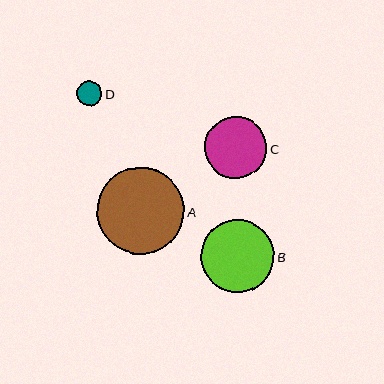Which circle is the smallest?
Circle D is the smallest with a size of approximately 26 pixels.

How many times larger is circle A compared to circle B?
Circle A is approximately 1.2 times the size of circle B.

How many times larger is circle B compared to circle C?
Circle B is approximately 1.2 times the size of circle C.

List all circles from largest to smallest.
From largest to smallest: A, B, C, D.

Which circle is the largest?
Circle A is the largest with a size of approximately 87 pixels.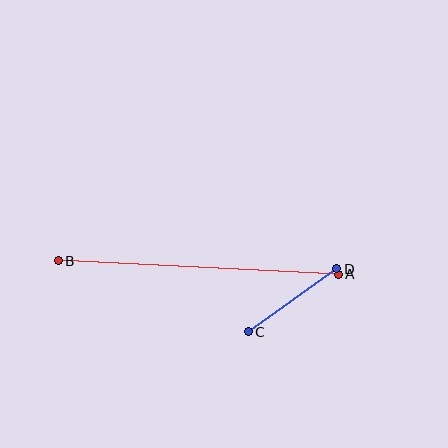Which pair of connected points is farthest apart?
Points A and B are farthest apart.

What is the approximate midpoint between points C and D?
The midpoint is at approximately (292, 300) pixels.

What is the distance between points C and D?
The distance is approximately 109 pixels.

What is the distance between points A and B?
The distance is approximately 280 pixels.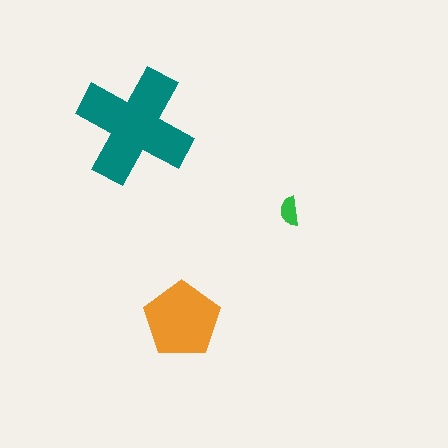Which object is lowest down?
The orange pentagon is bottommost.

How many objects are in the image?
There are 3 objects in the image.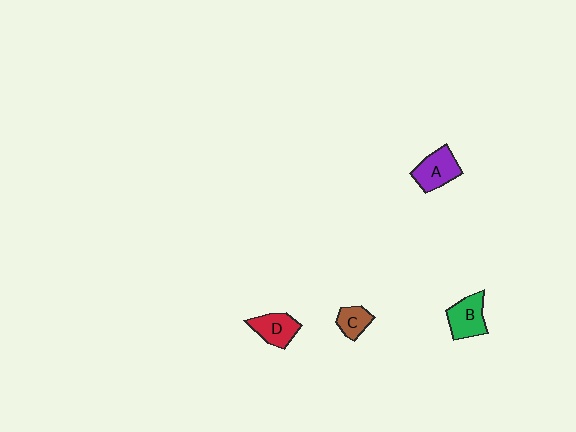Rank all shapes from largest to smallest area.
From largest to smallest: A (purple), B (green), D (red), C (brown).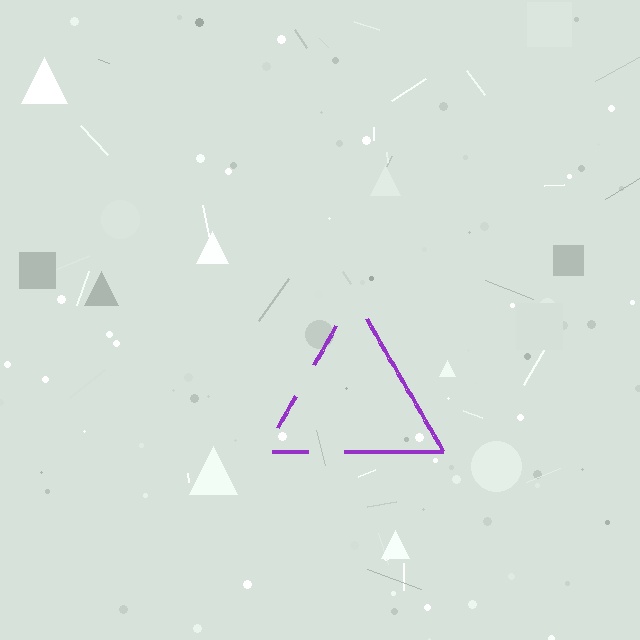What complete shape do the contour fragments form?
The contour fragments form a triangle.